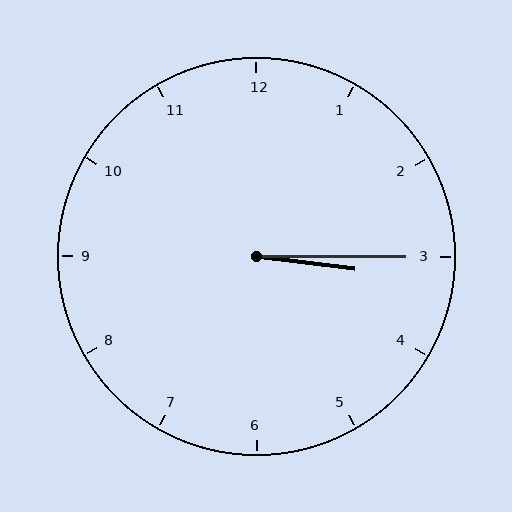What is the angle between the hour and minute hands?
Approximately 8 degrees.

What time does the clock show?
3:15.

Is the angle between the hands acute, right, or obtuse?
It is acute.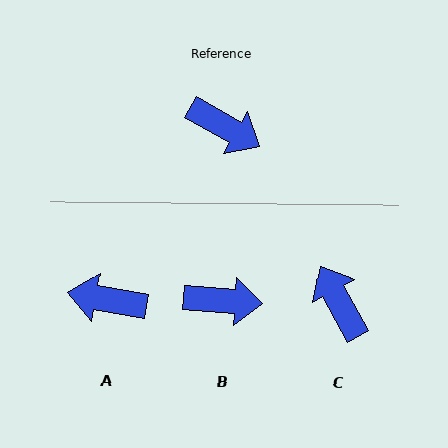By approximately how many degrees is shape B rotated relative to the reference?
Approximately 25 degrees counter-clockwise.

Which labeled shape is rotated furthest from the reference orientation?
A, about 160 degrees away.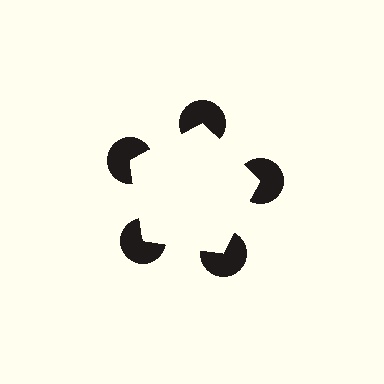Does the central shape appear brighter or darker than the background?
It typically appears slightly brighter than the background, even though no actual brightness change is drawn.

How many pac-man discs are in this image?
There are 5 — one at each vertex of the illusory pentagon.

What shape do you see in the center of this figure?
An illusory pentagon — its edges are inferred from the aligned wedge cuts in the pac-man discs, not physically drawn.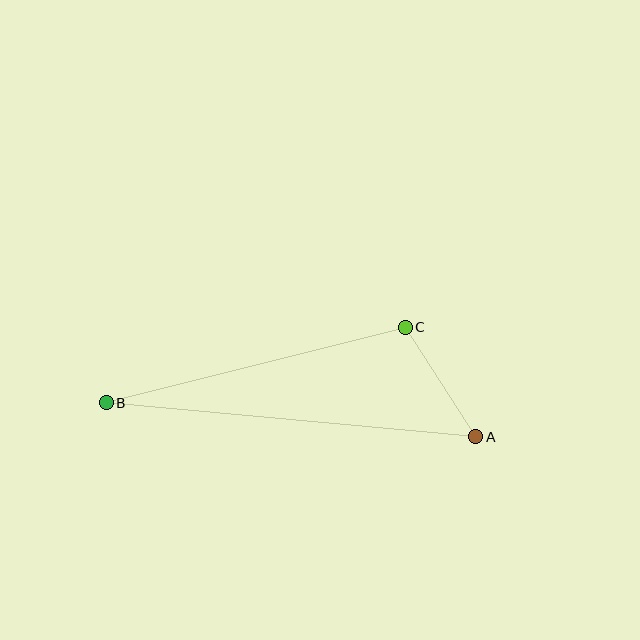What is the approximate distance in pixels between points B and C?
The distance between B and C is approximately 308 pixels.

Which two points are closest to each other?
Points A and C are closest to each other.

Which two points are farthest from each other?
Points A and B are farthest from each other.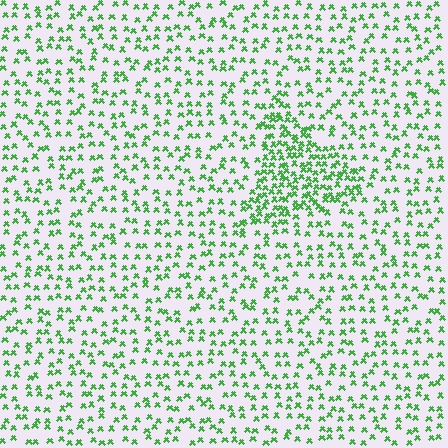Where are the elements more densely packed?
The elements are more densely packed inside the triangle boundary.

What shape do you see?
I see a triangle.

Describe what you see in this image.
The image contains small green elements arranged at two different densities. A triangle-shaped region is visible where the elements are more densely packed than the surrounding area.